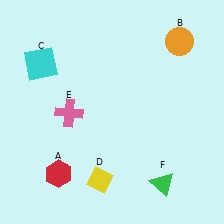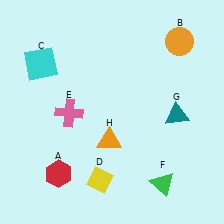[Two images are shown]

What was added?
A teal triangle (G), an orange triangle (H) were added in Image 2.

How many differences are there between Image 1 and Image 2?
There are 2 differences between the two images.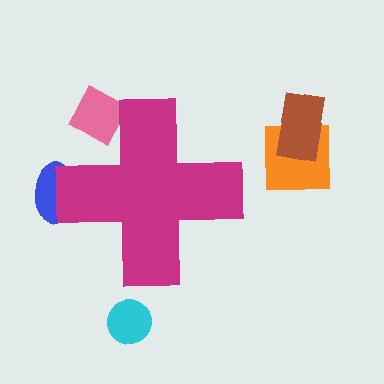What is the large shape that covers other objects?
A magenta cross.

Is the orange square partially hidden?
No, the orange square is fully visible.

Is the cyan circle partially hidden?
No, the cyan circle is fully visible.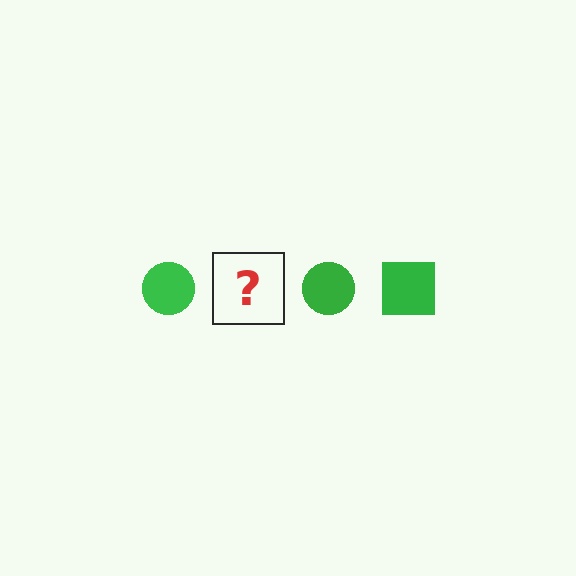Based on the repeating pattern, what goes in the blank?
The blank should be a green square.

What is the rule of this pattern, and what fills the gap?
The rule is that the pattern cycles through circle, square shapes in green. The gap should be filled with a green square.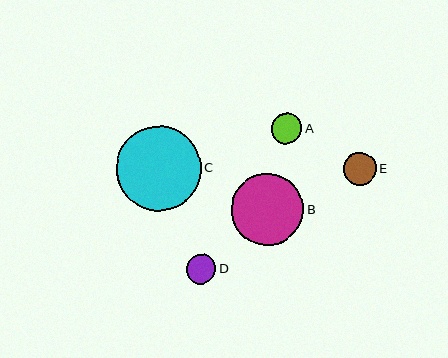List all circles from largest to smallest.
From largest to smallest: C, B, E, A, D.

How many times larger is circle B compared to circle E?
Circle B is approximately 2.2 times the size of circle E.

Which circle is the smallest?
Circle D is the smallest with a size of approximately 30 pixels.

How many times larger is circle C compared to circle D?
Circle C is approximately 2.9 times the size of circle D.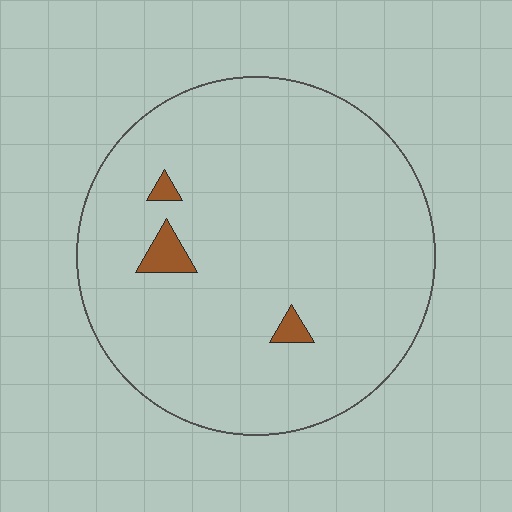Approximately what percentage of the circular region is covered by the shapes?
Approximately 5%.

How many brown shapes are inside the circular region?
3.